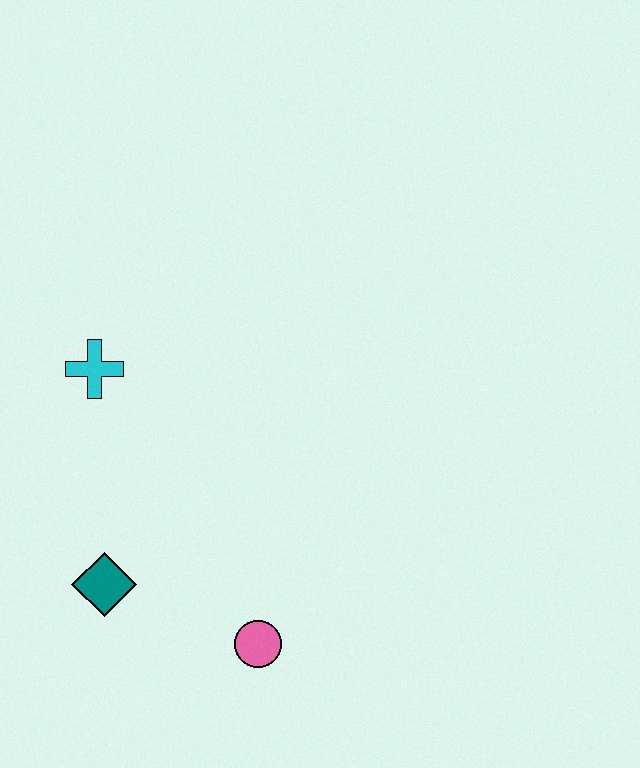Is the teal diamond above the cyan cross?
No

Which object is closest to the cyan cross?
The teal diamond is closest to the cyan cross.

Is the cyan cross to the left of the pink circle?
Yes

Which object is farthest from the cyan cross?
The pink circle is farthest from the cyan cross.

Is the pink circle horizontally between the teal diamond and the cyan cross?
No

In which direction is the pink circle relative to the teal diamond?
The pink circle is to the right of the teal diamond.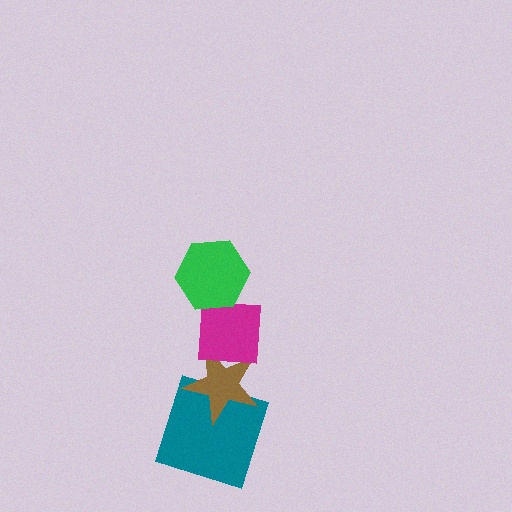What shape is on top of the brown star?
The magenta square is on top of the brown star.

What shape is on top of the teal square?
The brown star is on top of the teal square.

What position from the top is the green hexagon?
The green hexagon is 1st from the top.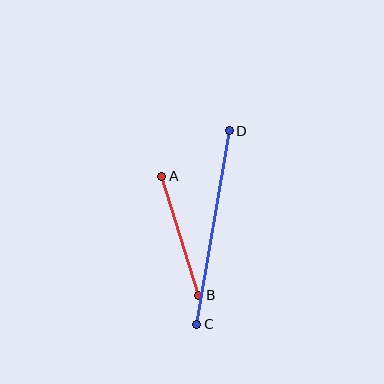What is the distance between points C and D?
The distance is approximately 196 pixels.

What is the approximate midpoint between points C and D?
The midpoint is at approximately (213, 227) pixels.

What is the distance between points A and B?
The distance is approximately 124 pixels.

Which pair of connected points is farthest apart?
Points C and D are farthest apart.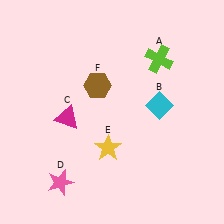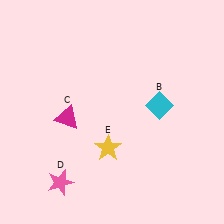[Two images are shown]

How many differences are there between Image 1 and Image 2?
There are 2 differences between the two images.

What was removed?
The lime cross (A), the brown hexagon (F) were removed in Image 2.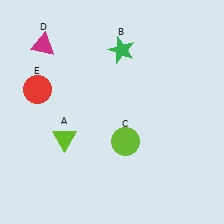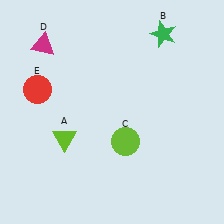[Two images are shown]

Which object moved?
The green star (B) moved right.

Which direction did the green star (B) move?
The green star (B) moved right.